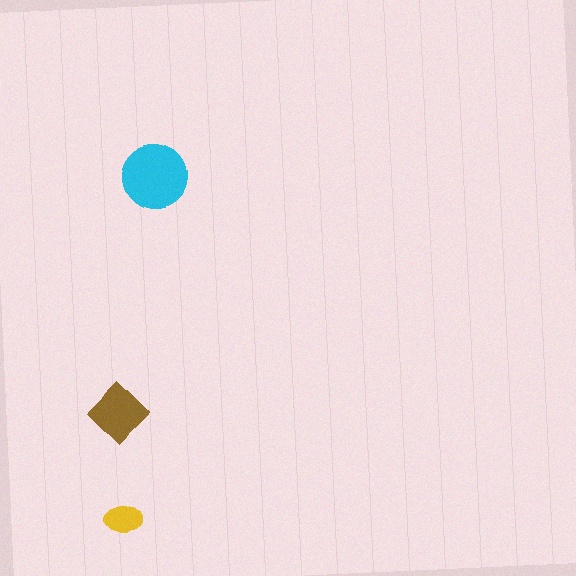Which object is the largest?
The cyan circle.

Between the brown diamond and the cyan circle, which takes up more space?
The cyan circle.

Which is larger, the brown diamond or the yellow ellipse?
The brown diamond.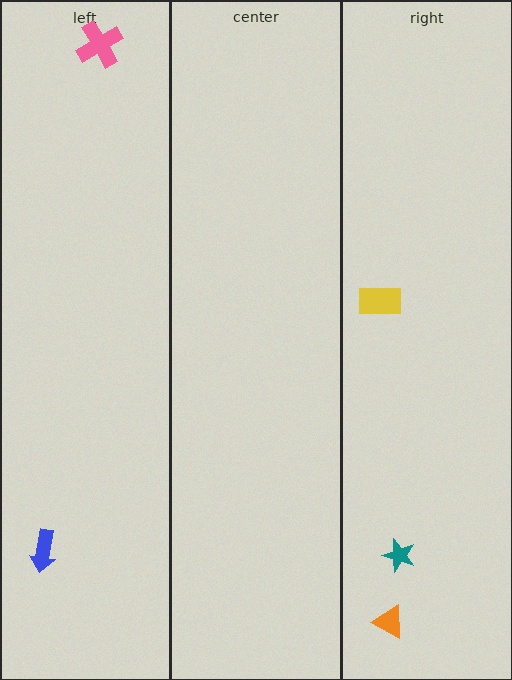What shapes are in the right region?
The orange triangle, the yellow rectangle, the teal star.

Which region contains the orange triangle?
The right region.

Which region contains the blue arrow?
The left region.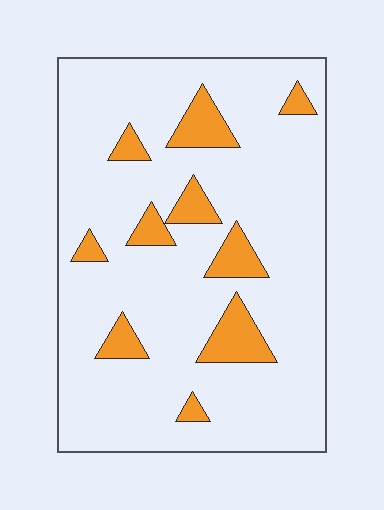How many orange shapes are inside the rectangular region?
10.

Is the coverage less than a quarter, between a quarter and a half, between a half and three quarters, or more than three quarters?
Less than a quarter.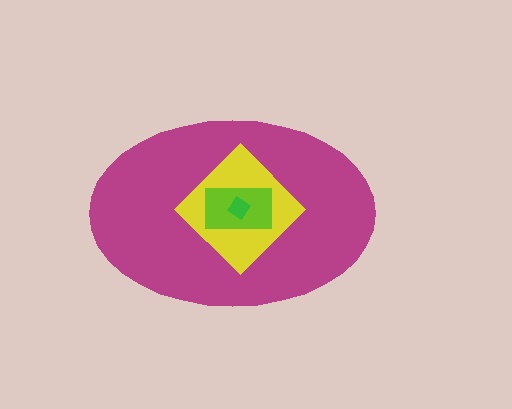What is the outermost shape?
The magenta ellipse.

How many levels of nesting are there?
4.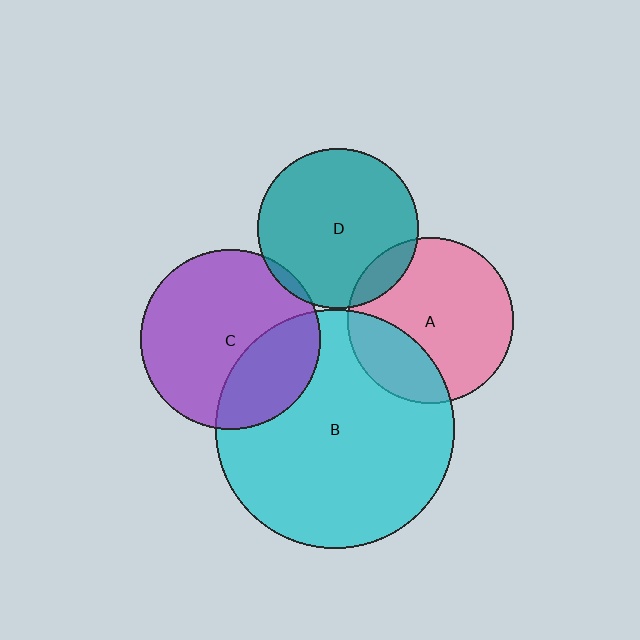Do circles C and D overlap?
Yes.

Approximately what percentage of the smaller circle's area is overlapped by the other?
Approximately 5%.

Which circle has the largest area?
Circle B (cyan).